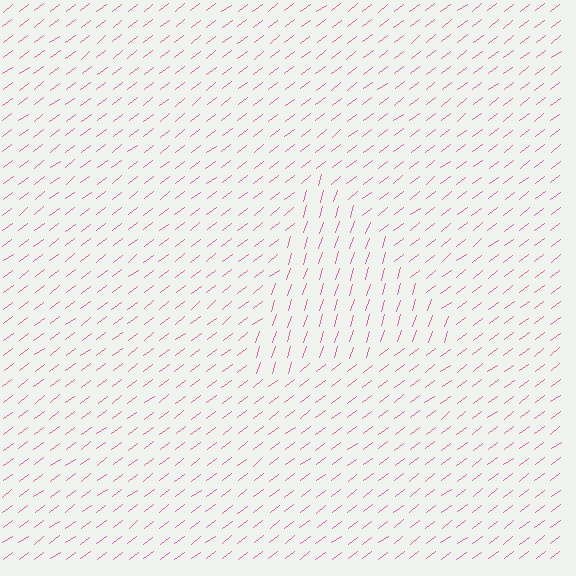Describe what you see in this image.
The image is filled with small pink line segments. A triangle region in the image has lines oriented differently from the surrounding lines, creating a visible texture boundary.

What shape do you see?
I see a triangle.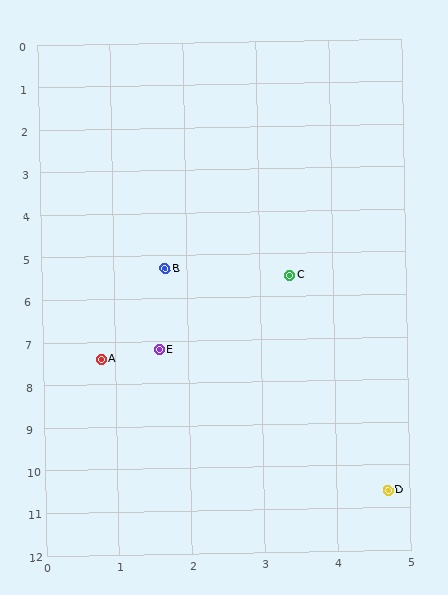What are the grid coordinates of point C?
Point C is at approximately (3.4, 5.5).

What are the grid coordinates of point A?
Point A is at approximately (0.8, 7.4).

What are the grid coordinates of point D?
Point D is at approximately (4.7, 10.6).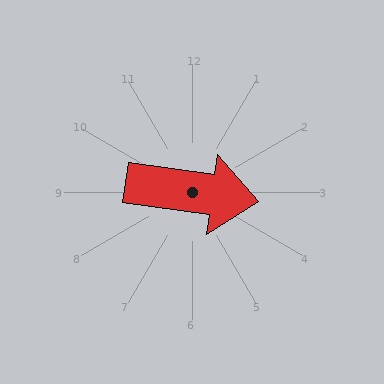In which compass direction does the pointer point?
East.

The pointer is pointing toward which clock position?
Roughly 3 o'clock.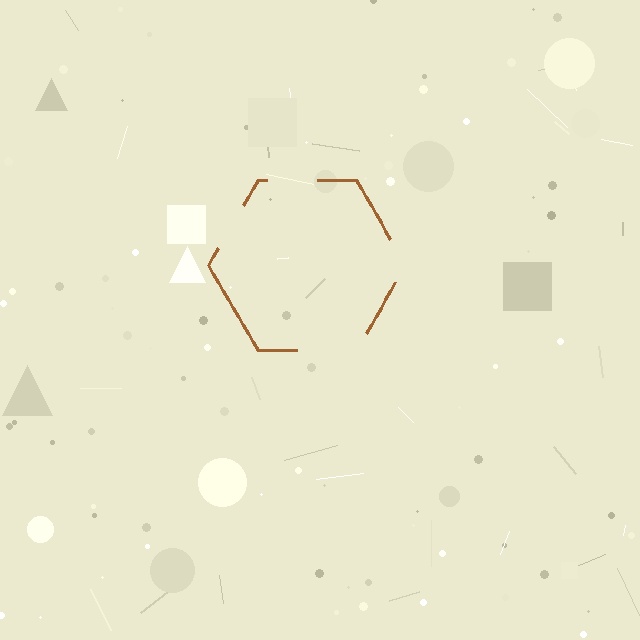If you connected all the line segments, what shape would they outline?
They would outline a hexagon.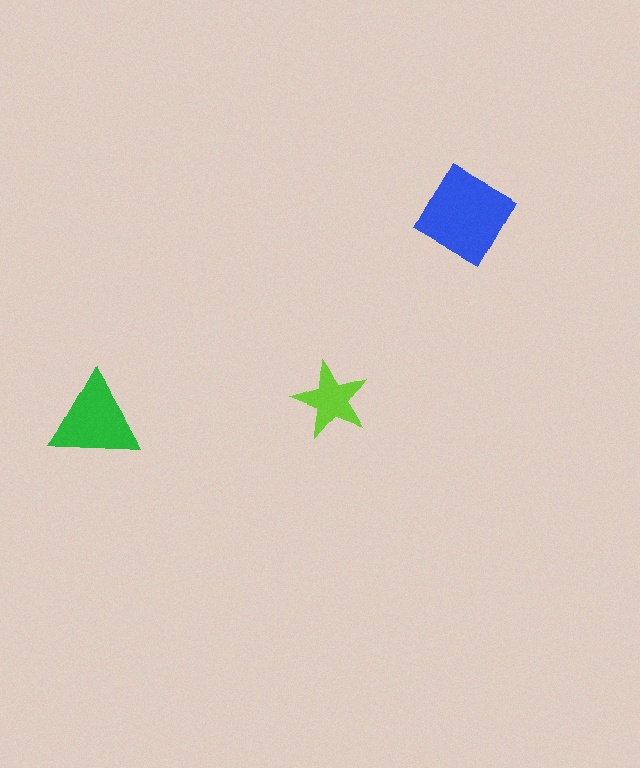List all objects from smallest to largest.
The lime star, the green triangle, the blue diamond.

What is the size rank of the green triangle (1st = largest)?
2nd.